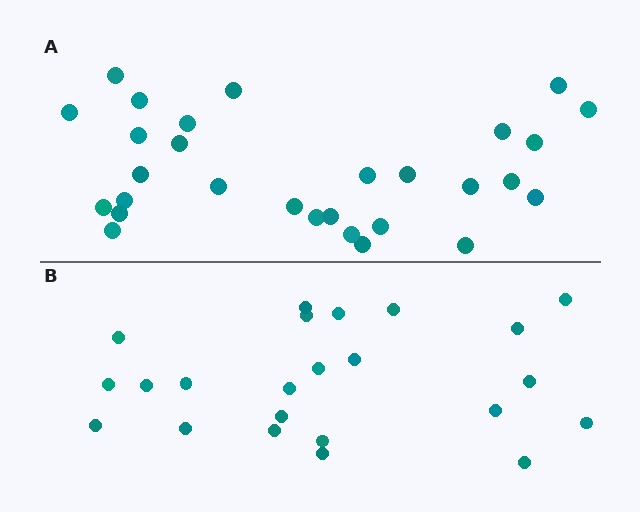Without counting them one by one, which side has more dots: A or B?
Region A (the top region) has more dots.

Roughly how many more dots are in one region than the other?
Region A has about 6 more dots than region B.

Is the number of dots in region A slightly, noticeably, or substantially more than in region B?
Region A has noticeably more, but not dramatically so. The ratio is roughly 1.3 to 1.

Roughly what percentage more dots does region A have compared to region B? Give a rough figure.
About 25% more.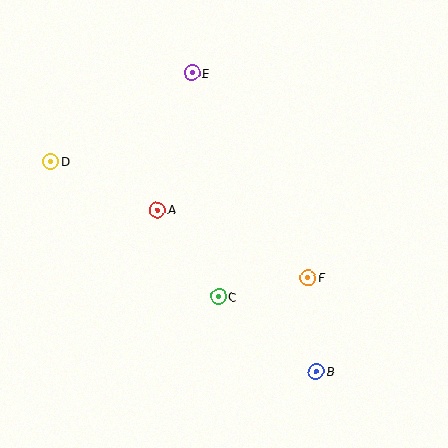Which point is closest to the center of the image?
Point A at (157, 210) is closest to the center.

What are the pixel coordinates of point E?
Point E is at (192, 73).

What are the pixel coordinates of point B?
Point B is at (316, 371).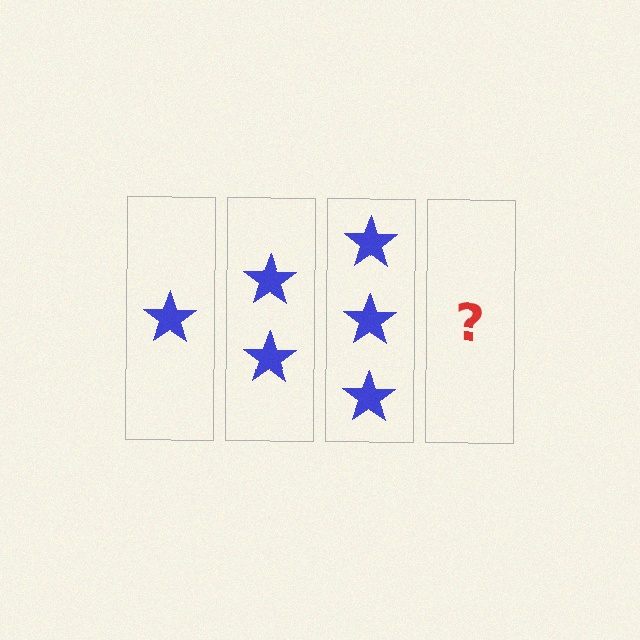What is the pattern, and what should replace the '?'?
The pattern is that each step adds one more star. The '?' should be 4 stars.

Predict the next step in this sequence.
The next step is 4 stars.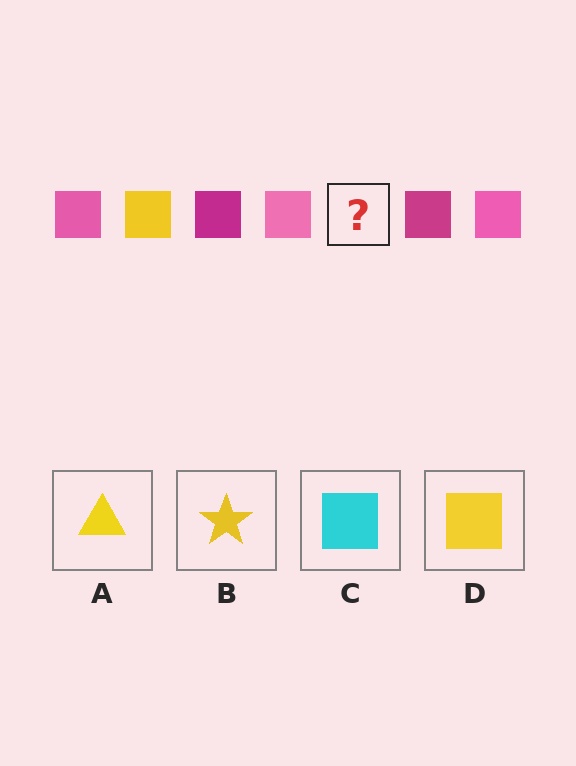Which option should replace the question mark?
Option D.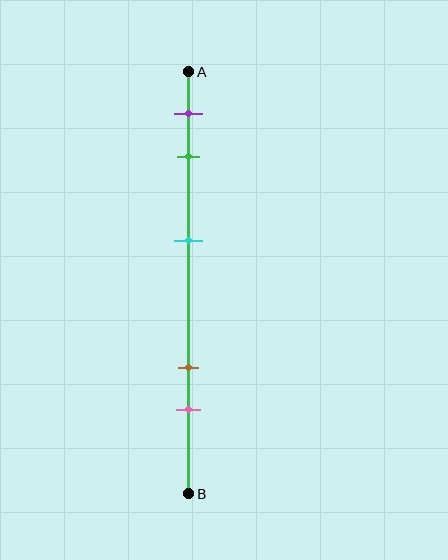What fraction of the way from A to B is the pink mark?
The pink mark is approximately 80% (0.8) of the way from A to B.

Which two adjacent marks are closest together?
The purple and green marks are the closest adjacent pair.